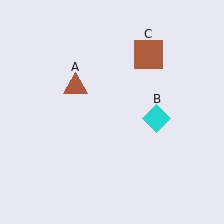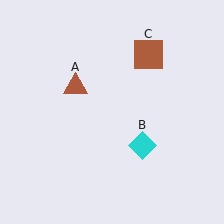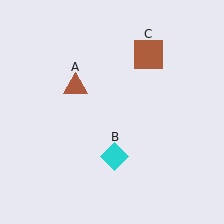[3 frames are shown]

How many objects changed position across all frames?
1 object changed position: cyan diamond (object B).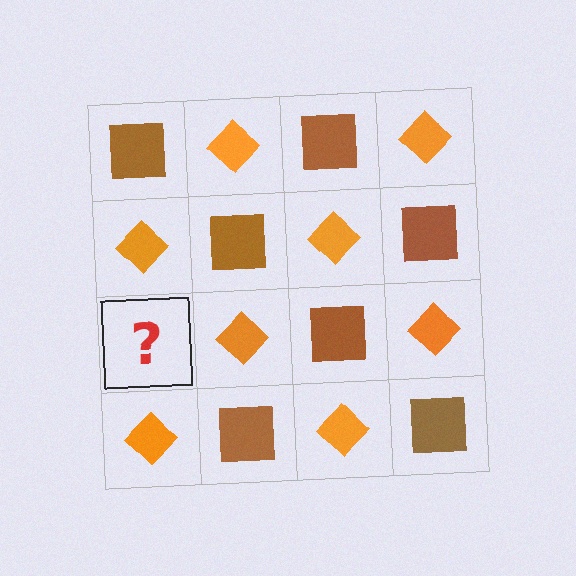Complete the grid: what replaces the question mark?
The question mark should be replaced with a brown square.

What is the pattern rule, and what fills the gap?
The rule is that it alternates brown square and orange diamond in a checkerboard pattern. The gap should be filled with a brown square.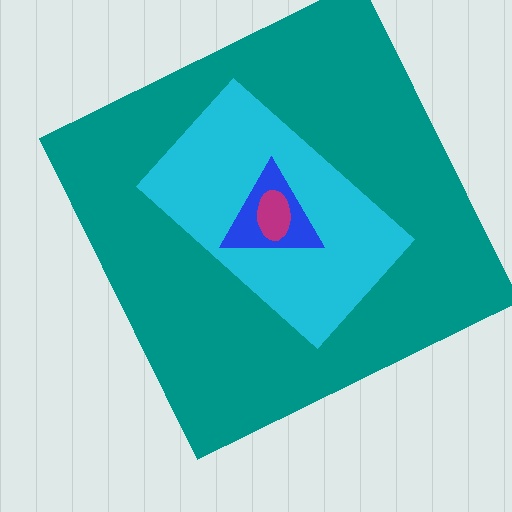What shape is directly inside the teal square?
The cyan rectangle.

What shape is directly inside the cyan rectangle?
The blue triangle.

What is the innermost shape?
The magenta ellipse.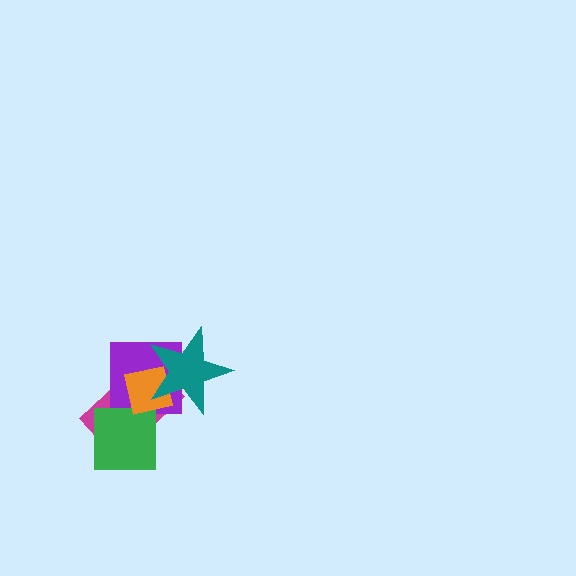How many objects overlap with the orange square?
3 objects overlap with the orange square.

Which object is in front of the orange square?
The teal star is in front of the orange square.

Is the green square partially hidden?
No, no other shape covers it.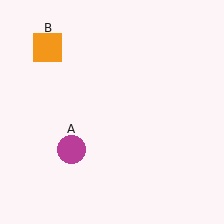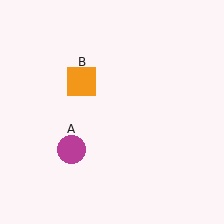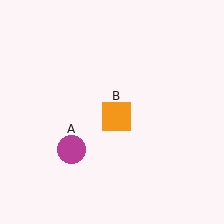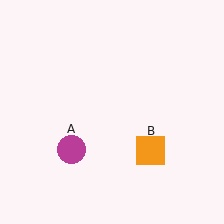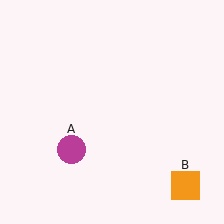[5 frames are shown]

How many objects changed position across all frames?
1 object changed position: orange square (object B).